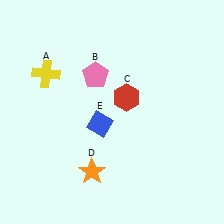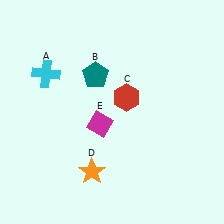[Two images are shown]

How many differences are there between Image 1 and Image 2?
There are 3 differences between the two images.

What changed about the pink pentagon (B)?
In Image 1, B is pink. In Image 2, it changed to teal.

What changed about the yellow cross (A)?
In Image 1, A is yellow. In Image 2, it changed to cyan.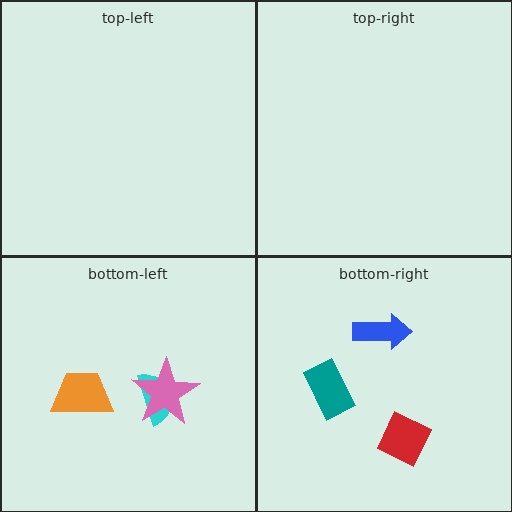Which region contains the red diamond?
The bottom-right region.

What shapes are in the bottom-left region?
The cyan semicircle, the orange trapezoid, the pink star.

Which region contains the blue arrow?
The bottom-right region.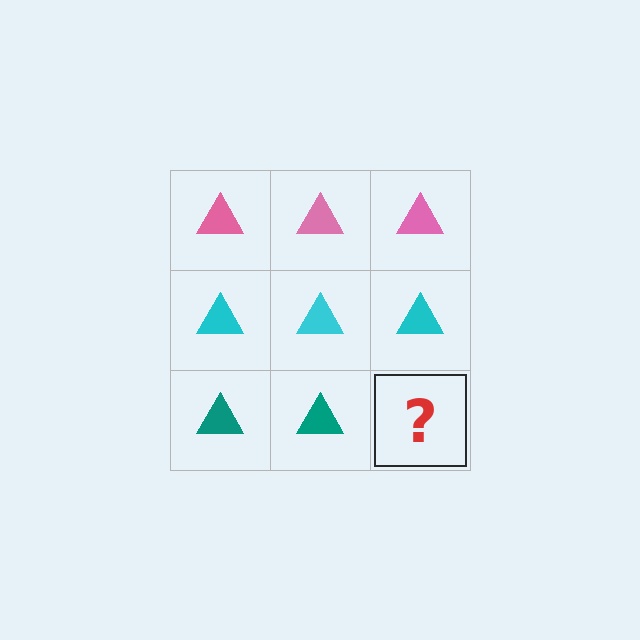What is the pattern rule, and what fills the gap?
The rule is that each row has a consistent color. The gap should be filled with a teal triangle.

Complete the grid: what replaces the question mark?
The question mark should be replaced with a teal triangle.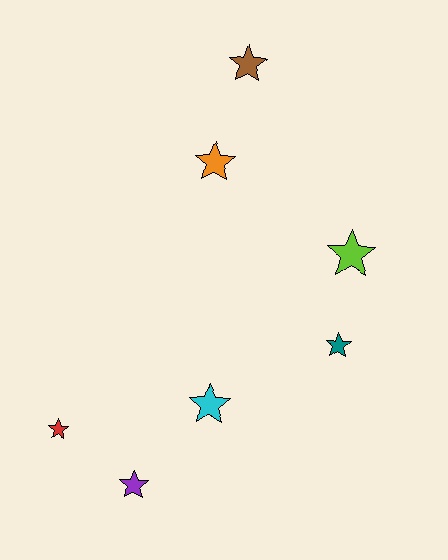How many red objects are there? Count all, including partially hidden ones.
There is 1 red object.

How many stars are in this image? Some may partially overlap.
There are 7 stars.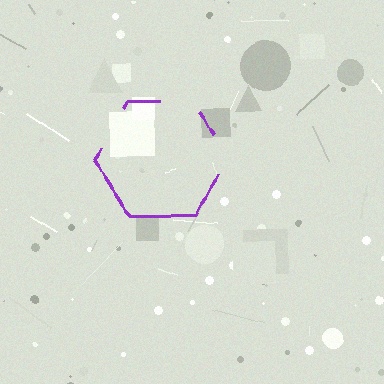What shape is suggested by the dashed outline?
The dashed outline suggests a hexagon.